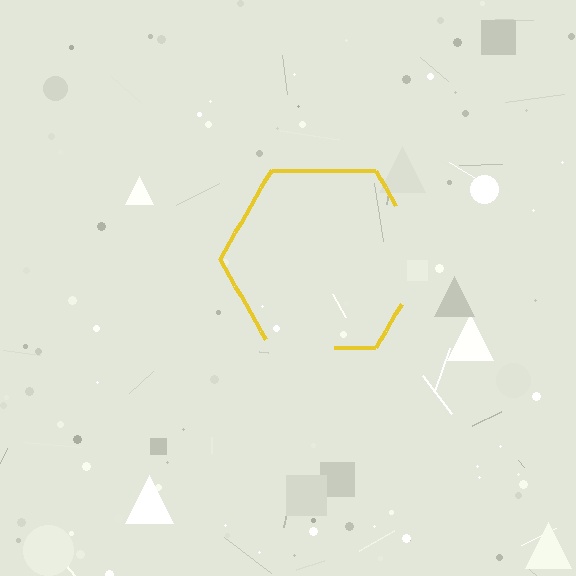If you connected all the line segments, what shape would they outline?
They would outline a hexagon.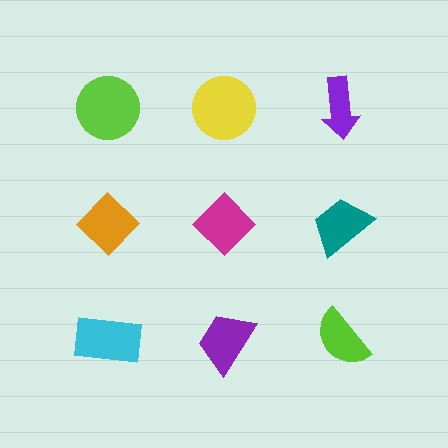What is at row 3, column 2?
A purple trapezoid.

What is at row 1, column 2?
A yellow circle.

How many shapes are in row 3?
3 shapes.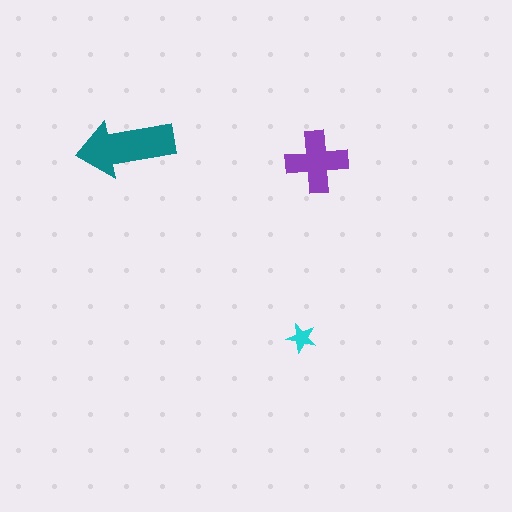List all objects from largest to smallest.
The teal arrow, the purple cross, the cyan star.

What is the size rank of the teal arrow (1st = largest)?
1st.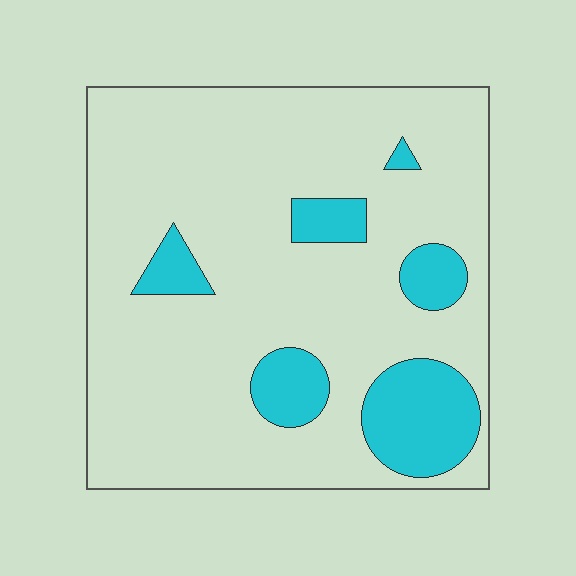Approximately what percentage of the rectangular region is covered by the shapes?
Approximately 15%.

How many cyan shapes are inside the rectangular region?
6.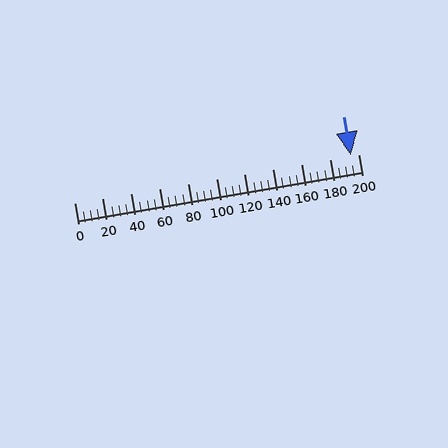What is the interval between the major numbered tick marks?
The major tick marks are spaced 20 units apart.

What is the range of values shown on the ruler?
The ruler shows values from 0 to 200.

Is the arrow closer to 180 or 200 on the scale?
The arrow is closer to 200.